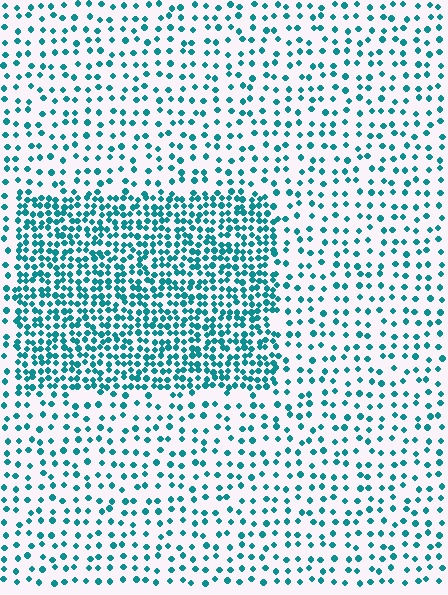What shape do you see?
I see a rectangle.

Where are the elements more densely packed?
The elements are more densely packed inside the rectangle boundary.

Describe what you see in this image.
The image contains small teal elements arranged at two different densities. A rectangle-shaped region is visible where the elements are more densely packed than the surrounding area.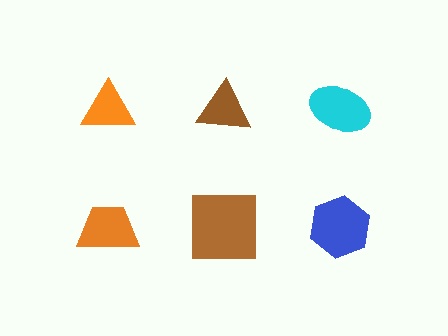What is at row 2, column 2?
A brown square.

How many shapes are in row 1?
3 shapes.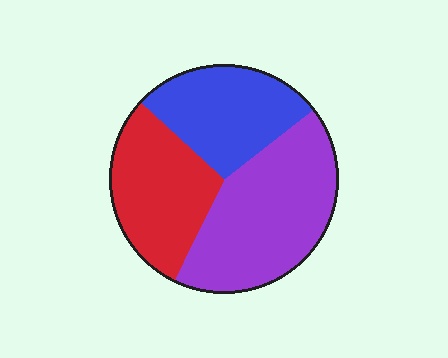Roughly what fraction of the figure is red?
Red covers roughly 30% of the figure.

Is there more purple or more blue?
Purple.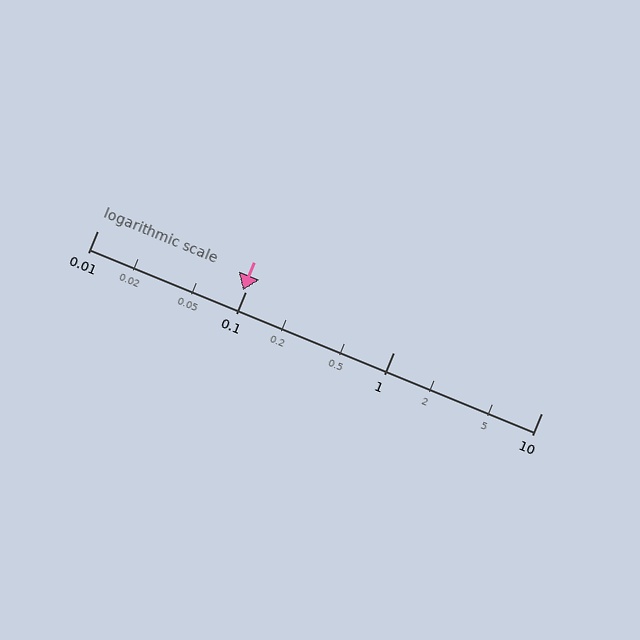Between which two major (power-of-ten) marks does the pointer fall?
The pointer is between 0.01 and 0.1.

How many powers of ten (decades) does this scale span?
The scale spans 3 decades, from 0.01 to 10.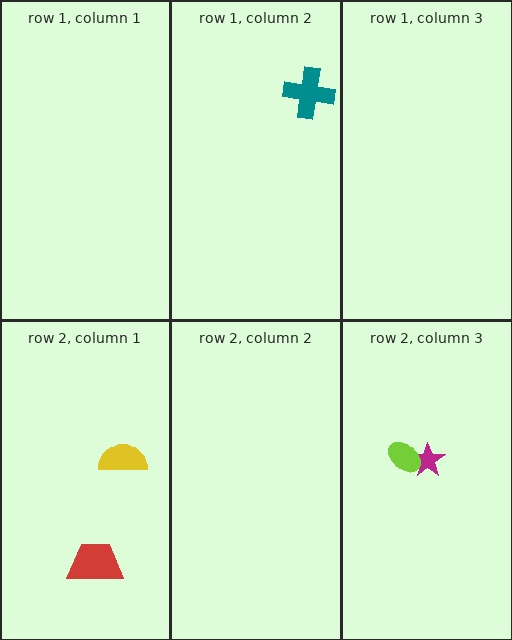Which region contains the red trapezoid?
The row 2, column 1 region.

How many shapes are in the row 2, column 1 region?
2.